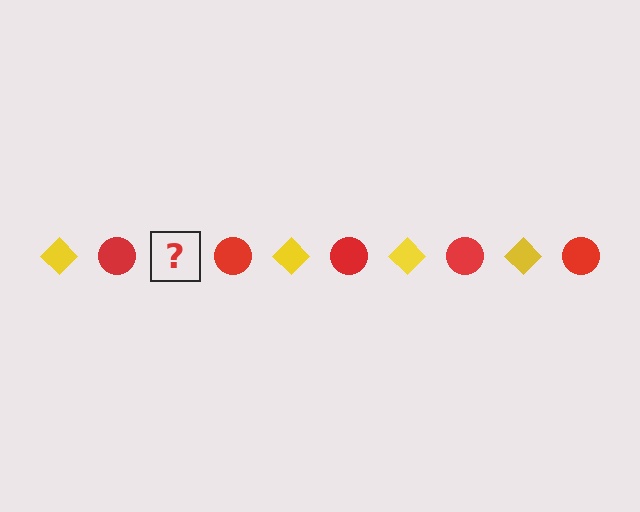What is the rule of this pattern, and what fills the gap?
The rule is that the pattern alternates between yellow diamond and red circle. The gap should be filled with a yellow diamond.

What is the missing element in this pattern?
The missing element is a yellow diamond.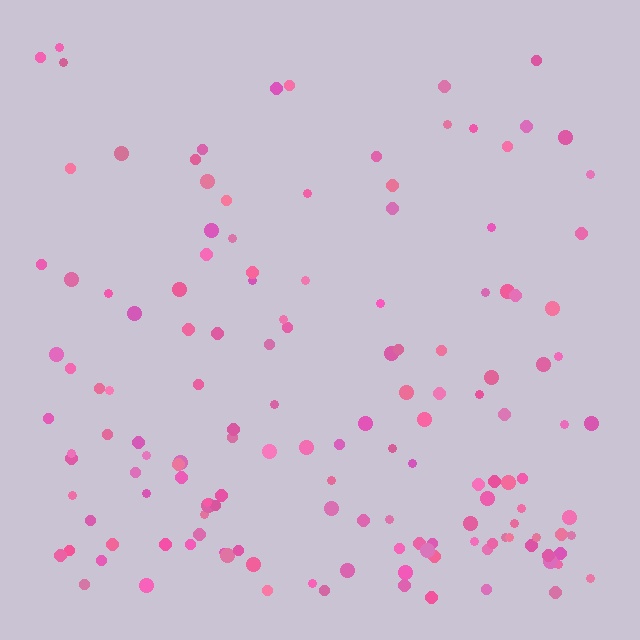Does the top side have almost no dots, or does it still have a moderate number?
Still a moderate number, just noticeably fewer than the bottom.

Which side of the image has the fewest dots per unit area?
The top.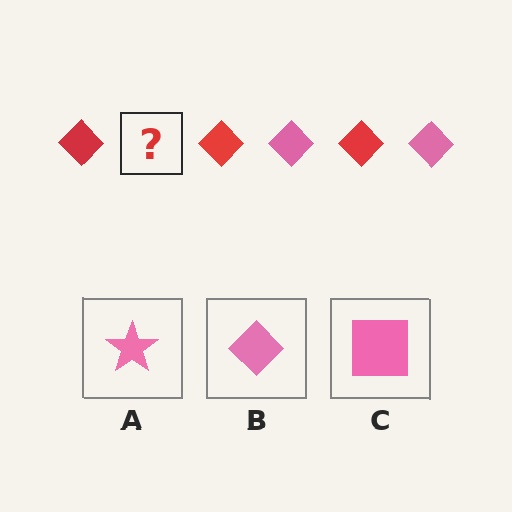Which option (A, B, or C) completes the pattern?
B.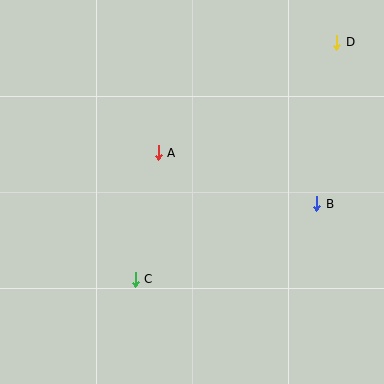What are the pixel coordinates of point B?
Point B is at (317, 204).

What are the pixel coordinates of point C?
Point C is at (135, 279).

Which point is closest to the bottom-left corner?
Point C is closest to the bottom-left corner.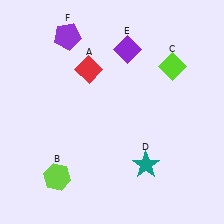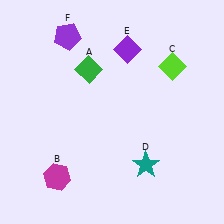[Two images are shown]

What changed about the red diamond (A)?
In Image 1, A is red. In Image 2, it changed to green.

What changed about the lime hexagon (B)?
In Image 1, B is lime. In Image 2, it changed to magenta.